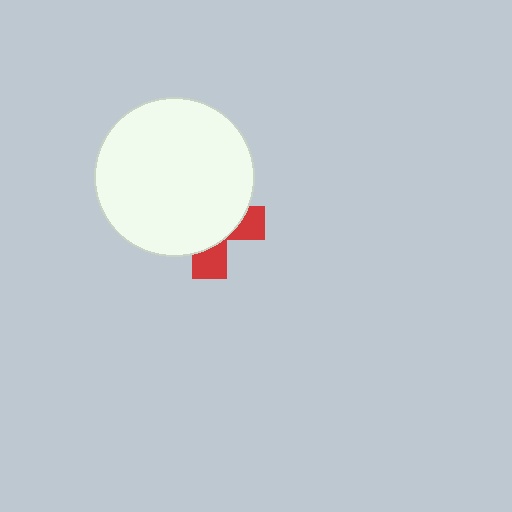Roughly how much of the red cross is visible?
A small part of it is visible (roughly 31%).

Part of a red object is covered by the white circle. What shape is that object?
It is a cross.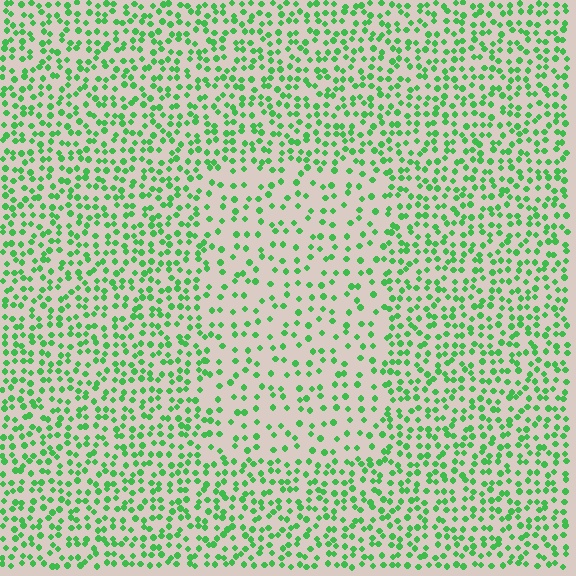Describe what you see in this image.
The image contains small green elements arranged at two different densities. A rectangle-shaped region is visible where the elements are less densely packed than the surrounding area.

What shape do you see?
I see a rectangle.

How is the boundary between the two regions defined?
The boundary is defined by a change in element density (approximately 1.9x ratio). All elements are the same color, size, and shape.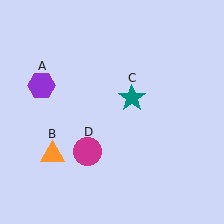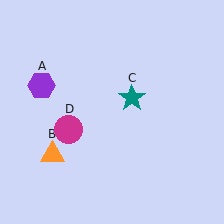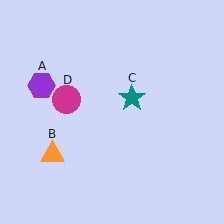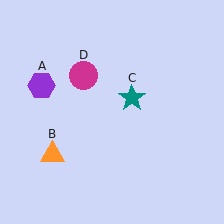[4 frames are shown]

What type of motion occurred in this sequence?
The magenta circle (object D) rotated clockwise around the center of the scene.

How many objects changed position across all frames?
1 object changed position: magenta circle (object D).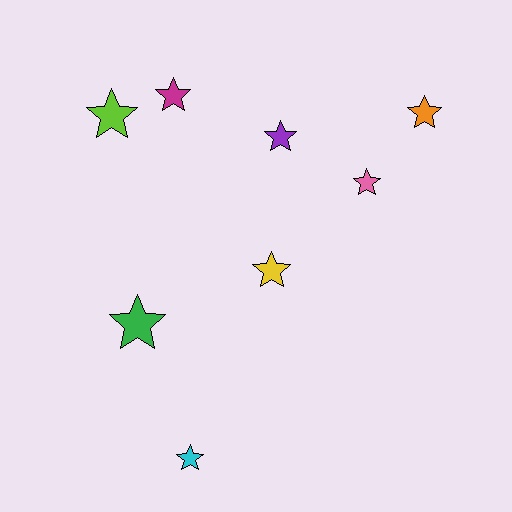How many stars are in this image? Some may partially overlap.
There are 8 stars.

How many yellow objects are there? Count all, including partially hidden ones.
There is 1 yellow object.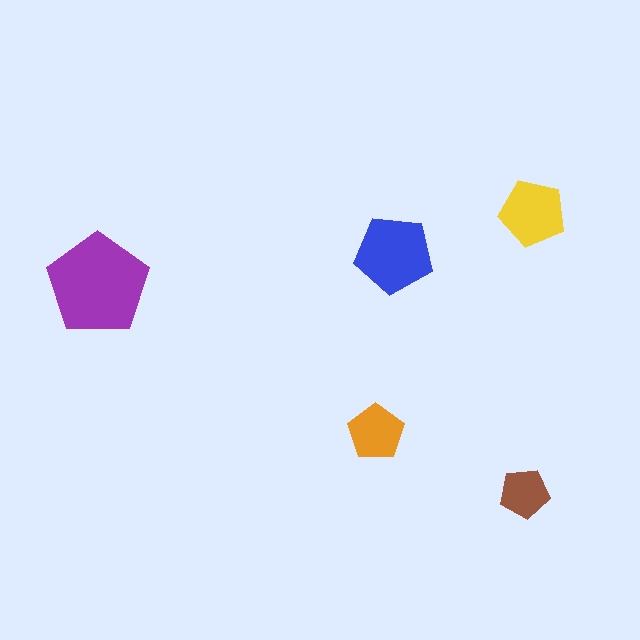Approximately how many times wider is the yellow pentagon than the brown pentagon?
About 1.5 times wider.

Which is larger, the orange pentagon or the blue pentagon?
The blue one.